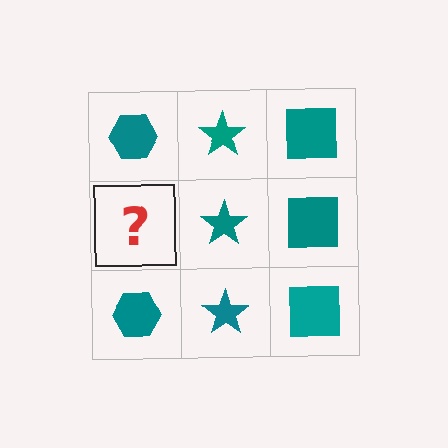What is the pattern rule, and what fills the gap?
The rule is that each column has a consistent shape. The gap should be filled with a teal hexagon.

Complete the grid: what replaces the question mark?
The question mark should be replaced with a teal hexagon.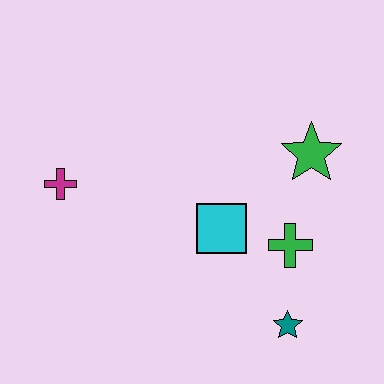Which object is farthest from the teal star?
The magenta cross is farthest from the teal star.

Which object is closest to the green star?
The green cross is closest to the green star.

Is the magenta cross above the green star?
No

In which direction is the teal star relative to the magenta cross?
The teal star is to the right of the magenta cross.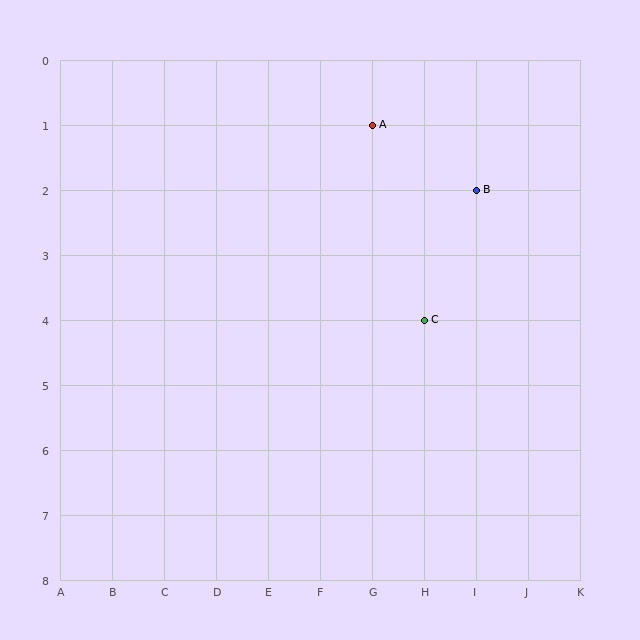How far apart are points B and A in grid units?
Points B and A are 2 columns and 1 row apart (about 2.2 grid units diagonally).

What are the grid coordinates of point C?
Point C is at grid coordinates (H, 4).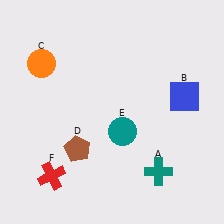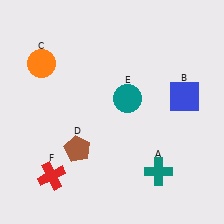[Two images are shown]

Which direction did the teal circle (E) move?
The teal circle (E) moved up.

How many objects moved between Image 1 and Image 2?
1 object moved between the two images.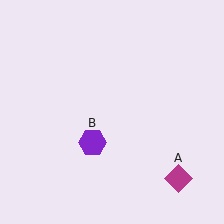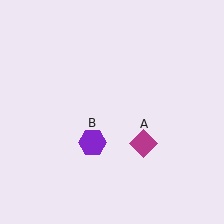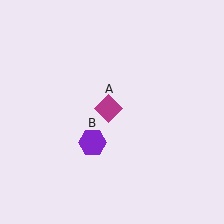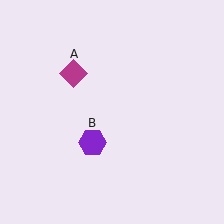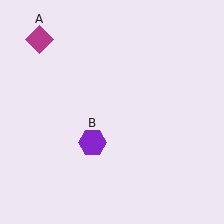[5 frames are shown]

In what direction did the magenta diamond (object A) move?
The magenta diamond (object A) moved up and to the left.